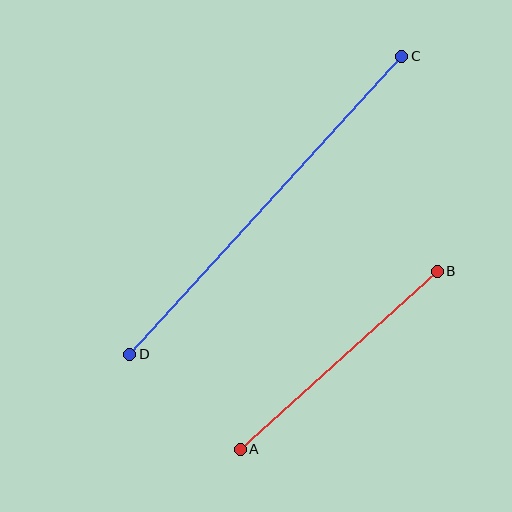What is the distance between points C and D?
The distance is approximately 404 pixels.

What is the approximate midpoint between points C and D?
The midpoint is at approximately (266, 205) pixels.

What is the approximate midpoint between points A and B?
The midpoint is at approximately (339, 360) pixels.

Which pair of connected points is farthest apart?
Points C and D are farthest apart.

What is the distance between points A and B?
The distance is approximately 266 pixels.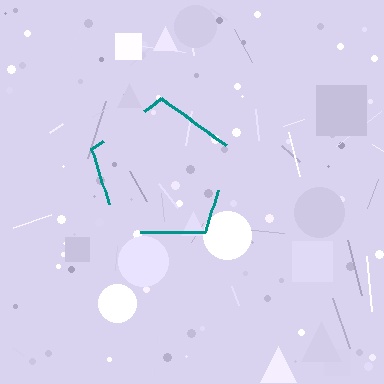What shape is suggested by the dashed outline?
The dashed outline suggests a pentagon.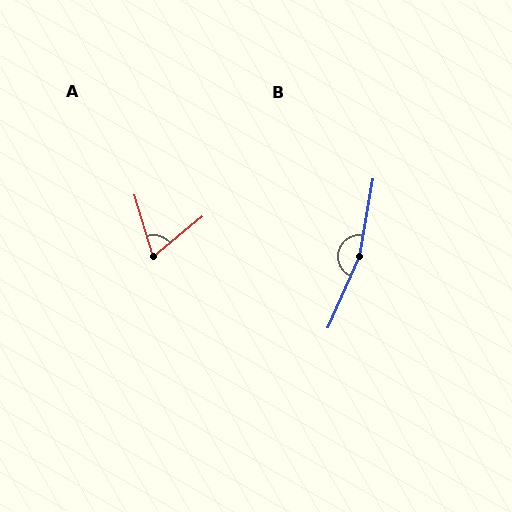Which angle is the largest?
B, at approximately 167 degrees.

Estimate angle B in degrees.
Approximately 167 degrees.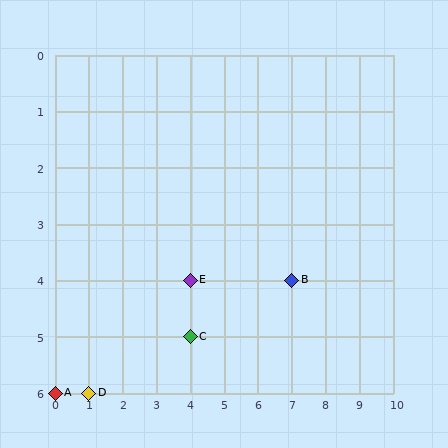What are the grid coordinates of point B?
Point B is at grid coordinates (7, 4).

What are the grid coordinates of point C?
Point C is at grid coordinates (4, 5).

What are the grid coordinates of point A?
Point A is at grid coordinates (0, 6).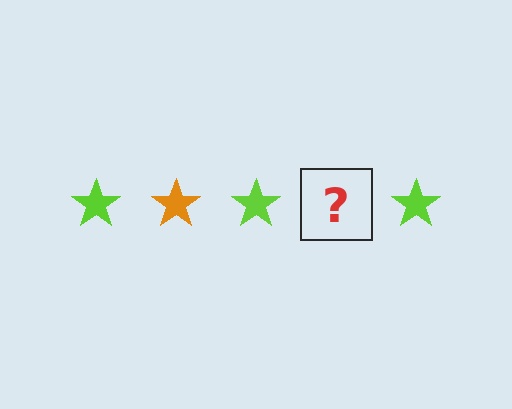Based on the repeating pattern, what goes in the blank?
The blank should be an orange star.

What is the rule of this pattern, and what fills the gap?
The rule is that the pattern cycles through lime, orange stars. The gap should be filled with an orange star.